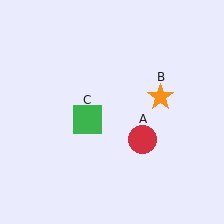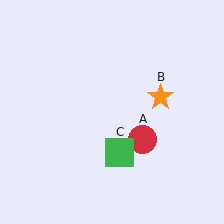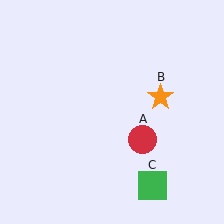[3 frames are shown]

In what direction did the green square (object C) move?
The green square (object C) moved down and to the right.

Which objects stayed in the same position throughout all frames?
Red circle (object A) and orange star (object B) remained stationary.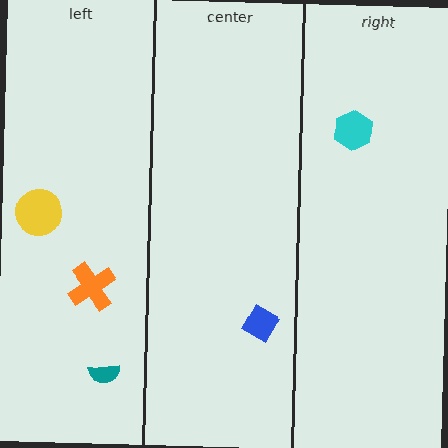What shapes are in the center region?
The blue diamond.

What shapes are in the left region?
The orange cross, the yellow circle, the teal semicircle.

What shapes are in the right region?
The cyan hexagon.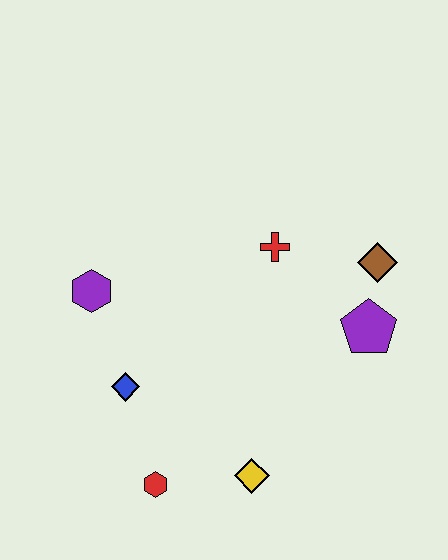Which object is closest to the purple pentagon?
The brown diamond is closest to the purple pentagon.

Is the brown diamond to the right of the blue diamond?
Yes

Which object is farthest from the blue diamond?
The brown diamond is farthest from the blue diamond.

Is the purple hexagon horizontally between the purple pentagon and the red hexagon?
No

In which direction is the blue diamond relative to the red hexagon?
The blue diamond is above the red hexagon.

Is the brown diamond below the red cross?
Yes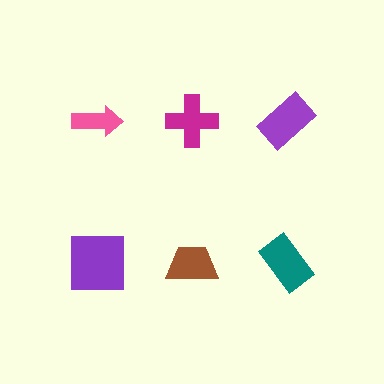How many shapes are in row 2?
3 shapes.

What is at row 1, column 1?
A pink arrow.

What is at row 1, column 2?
A magenta cross.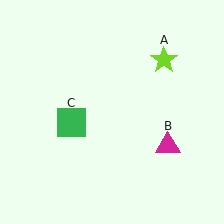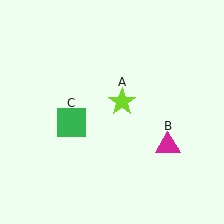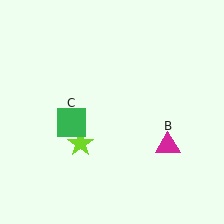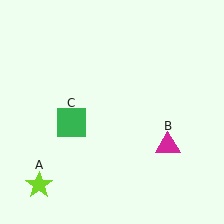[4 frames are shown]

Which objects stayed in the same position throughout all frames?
Magenta triangle (object B) and green square (object C) remained stationary.